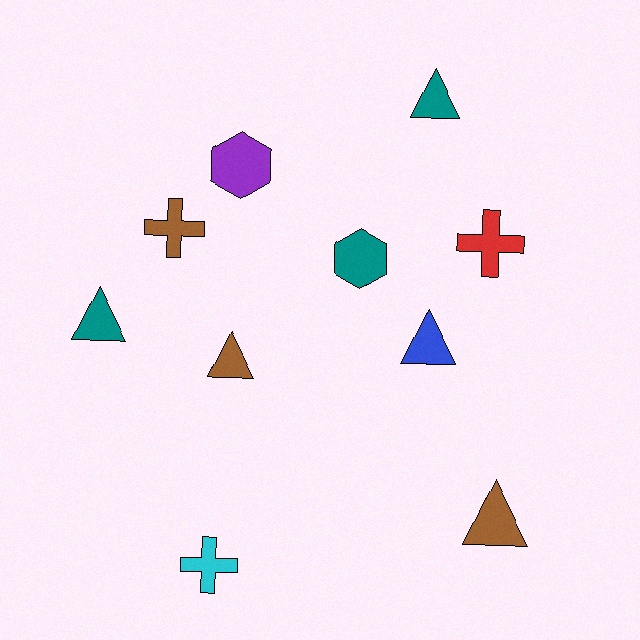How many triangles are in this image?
There are 5 triangles.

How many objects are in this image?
There are 10 objects.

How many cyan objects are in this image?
There is 1 cyan object.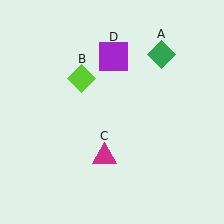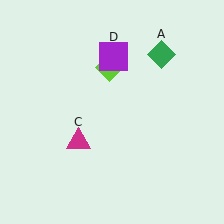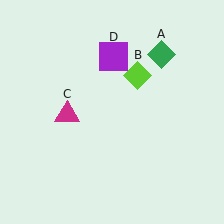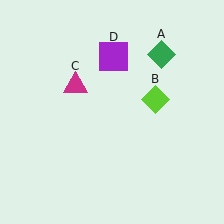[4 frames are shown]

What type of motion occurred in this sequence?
The lime diamond (object B), magenta triangle (object C) rotated clockwise around the center of the scene.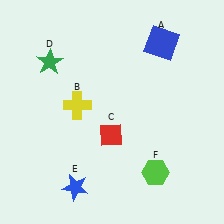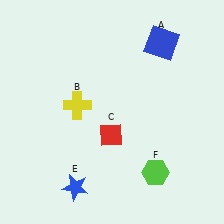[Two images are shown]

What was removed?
The green star (D) was removed in Image 2.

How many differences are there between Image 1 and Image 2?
There is 1 difference between the two images.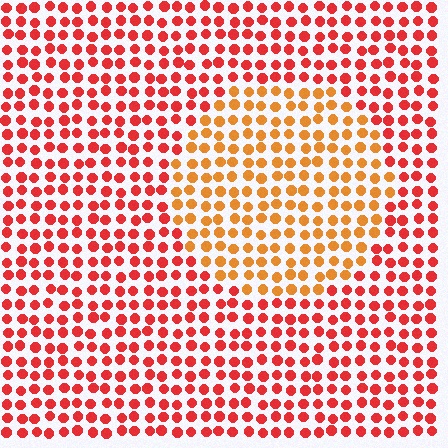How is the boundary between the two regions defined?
The boundary is defined purely by a slight shift in hue (about 33 degrees). Spacing, size, and orientation are identical on both sides.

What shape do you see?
I see a circle.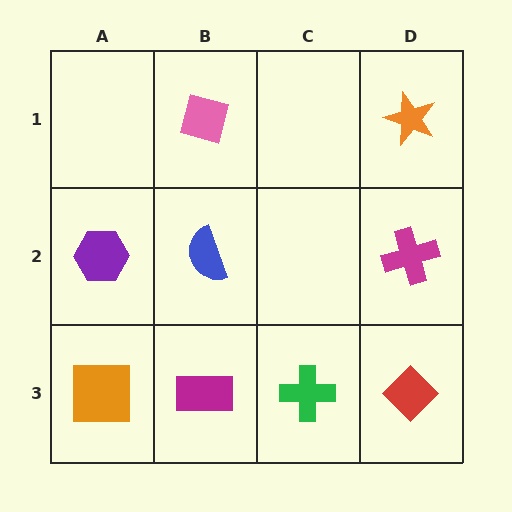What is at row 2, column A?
A purple hexagon.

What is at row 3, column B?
A magenta rectangle.